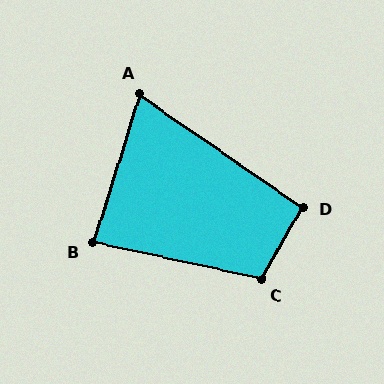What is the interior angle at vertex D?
Approximately 95 degrees (obtuse).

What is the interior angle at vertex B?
Approximately 85 degrees (acute).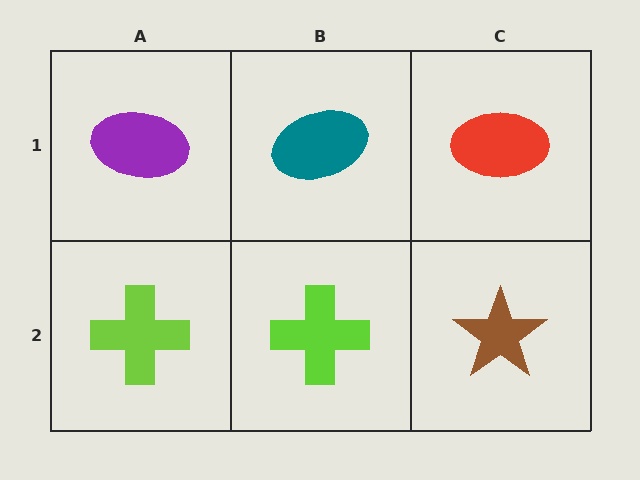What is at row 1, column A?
A purple ellipse.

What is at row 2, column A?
A lime cross.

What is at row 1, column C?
A red ellipse.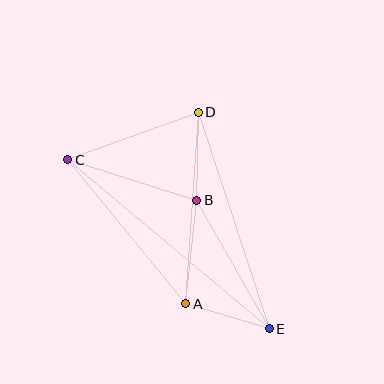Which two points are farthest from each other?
Points C and E are farthest from each other.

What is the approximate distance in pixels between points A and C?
The distance between A and C is approximately 186 pixels.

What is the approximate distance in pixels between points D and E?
The distance between D and E is approximately 228 pixels.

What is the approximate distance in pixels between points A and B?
The distance between A and B is approximately 104 pixels.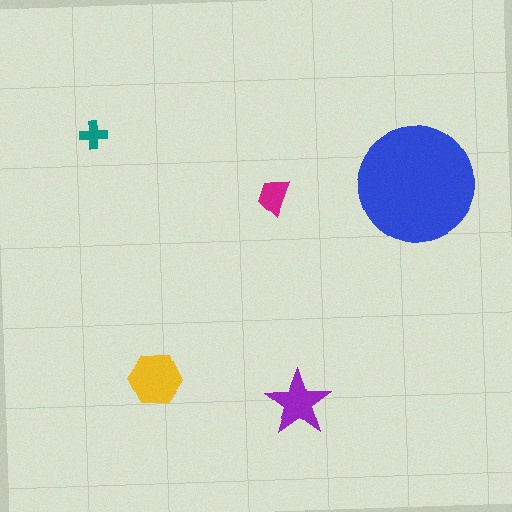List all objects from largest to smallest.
The blue circle, the yellow hexagon, the purple star, the magenta trapezoid, the teal cross.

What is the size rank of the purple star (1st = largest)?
3rd.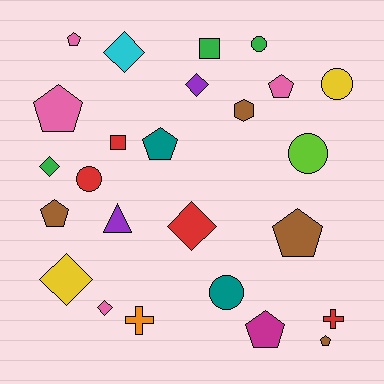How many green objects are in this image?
There are 3 green objects.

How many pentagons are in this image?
There are 8 pentagons.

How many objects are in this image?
There are 25 objects.